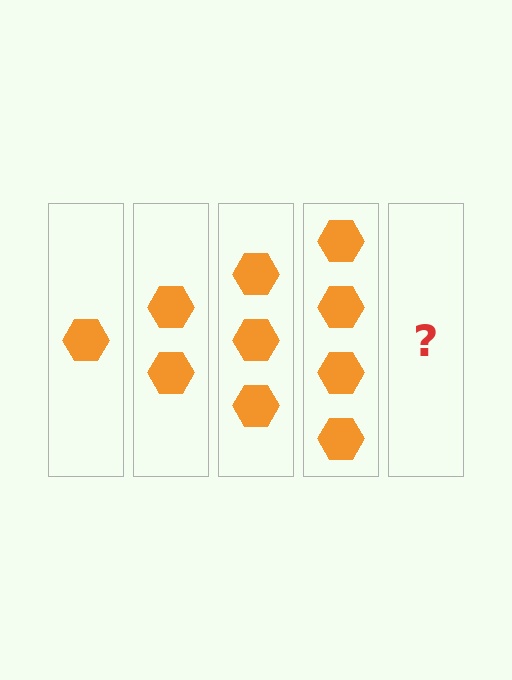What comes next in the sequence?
The next element should be 5 hexagons.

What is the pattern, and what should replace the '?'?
The pattern is that each step adds one more hexagon. The '?' should be 5 hexagons.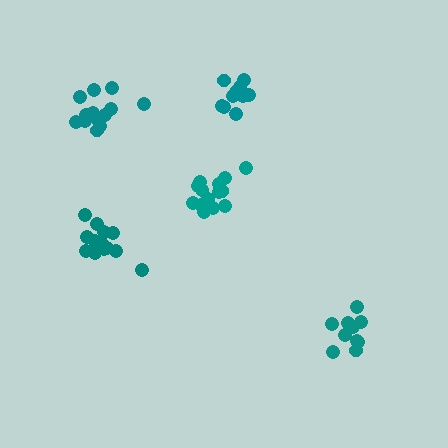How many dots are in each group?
Group 1: 14 dots, Group 2: 13 dots, Group 3: 10 dots, Group 4: 13 dots, Group 5: 11 dots (61 total).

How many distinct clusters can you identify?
There are 5 distinct clusters.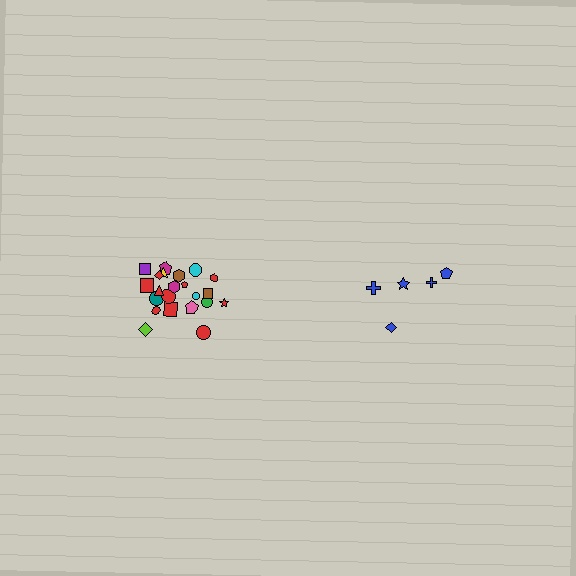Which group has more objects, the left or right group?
The left group.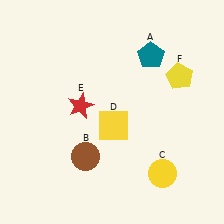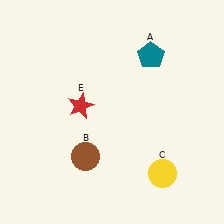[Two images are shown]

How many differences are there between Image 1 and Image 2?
There are 2 differences between the two images.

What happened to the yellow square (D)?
The yellow square (D) was removed in Image 2. It was in the bottom-right area of Image 1.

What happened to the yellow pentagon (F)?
The yellow pentagon (F) was removed in Image 2. It was in the top-right area of Image 1.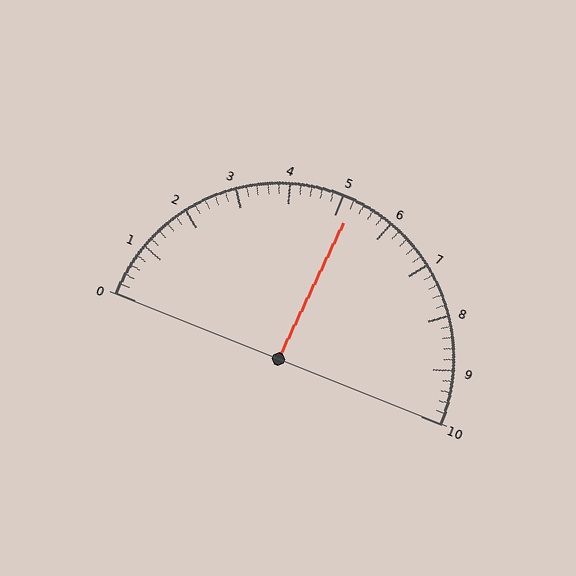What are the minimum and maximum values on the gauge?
The gauge ranges from 0 to 10.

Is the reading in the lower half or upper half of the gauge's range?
The reading is in the upper half of the range (0 to 10).